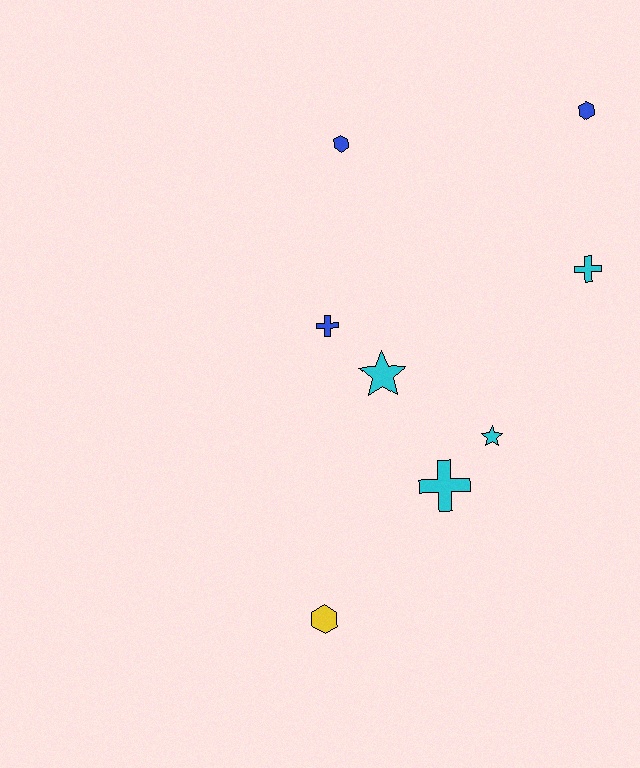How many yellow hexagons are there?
There is 1 yellow hexagon.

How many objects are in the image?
There are 8 objects.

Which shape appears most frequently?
Hexagon, with 3 objects.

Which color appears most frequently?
Cyan, with 4 objects.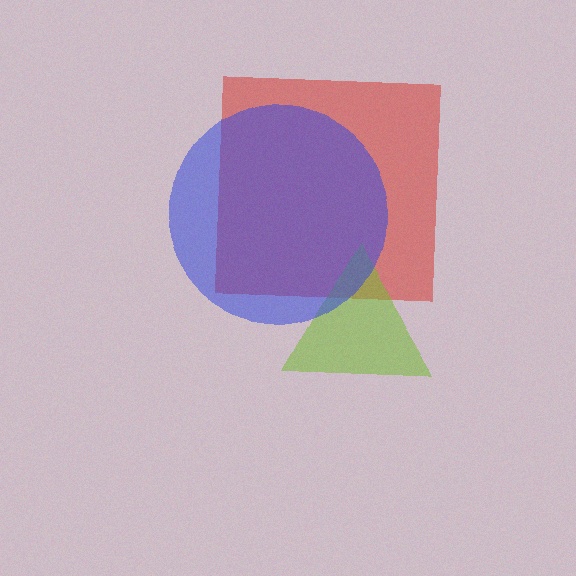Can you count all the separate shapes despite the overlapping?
Yes, there are 3 separate shapes.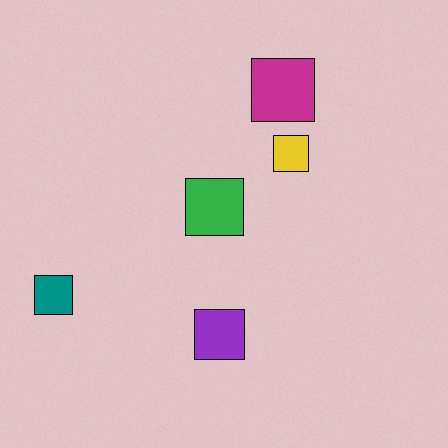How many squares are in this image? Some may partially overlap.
There are 5 squares.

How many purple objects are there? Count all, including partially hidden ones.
There is 1 purple object.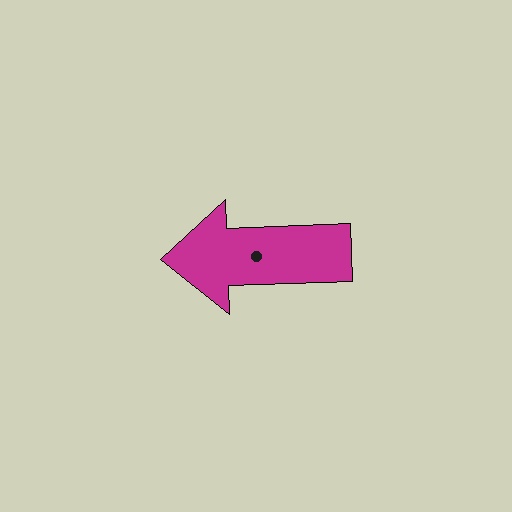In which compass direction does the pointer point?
West.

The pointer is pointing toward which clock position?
Roughly 9 o'clock.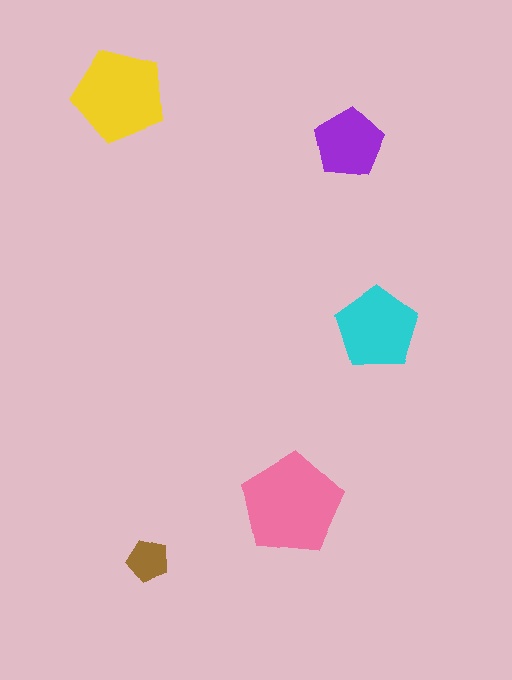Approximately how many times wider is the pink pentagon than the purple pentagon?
About 1.5 times wider.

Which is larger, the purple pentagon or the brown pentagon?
The purple one.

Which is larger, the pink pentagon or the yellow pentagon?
The pink one.